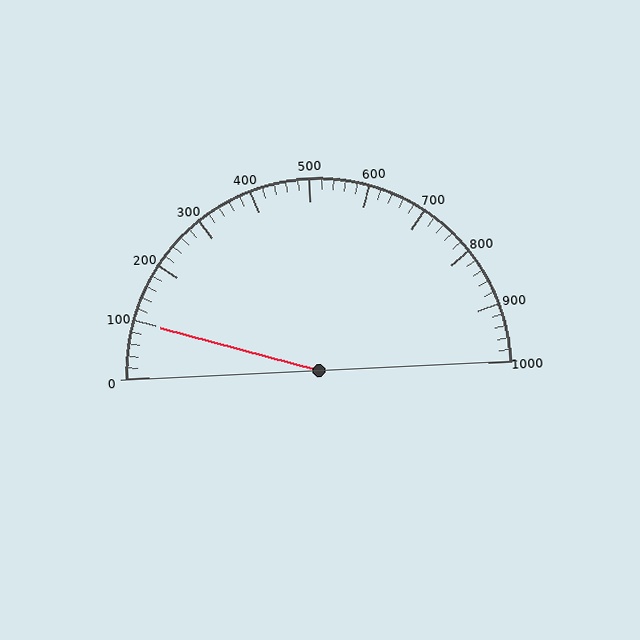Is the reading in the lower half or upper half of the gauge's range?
The reading is in the lower half of the range (0 to 1000).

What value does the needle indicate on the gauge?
The needle indicates approximately 100.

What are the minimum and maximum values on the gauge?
The gauge ranges from 0 to 1000.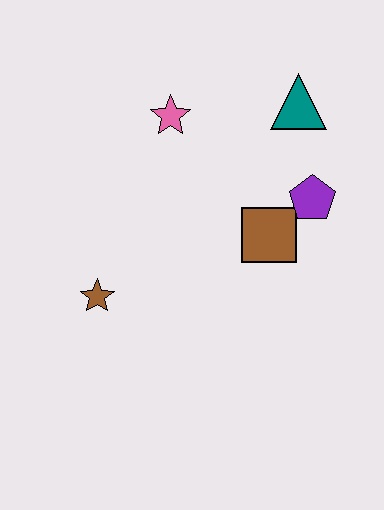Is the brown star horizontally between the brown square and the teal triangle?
No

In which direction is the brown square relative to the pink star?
The brown square is below the pink star.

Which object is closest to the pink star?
The teal triangle is closest to the pink star.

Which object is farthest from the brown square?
The brown star is farthest from the brown square.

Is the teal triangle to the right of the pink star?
Yes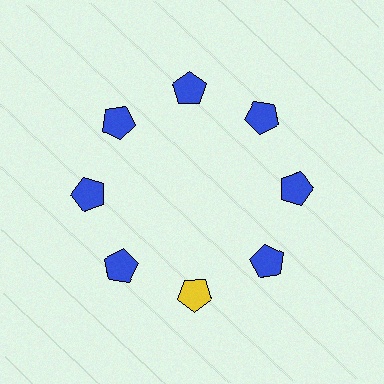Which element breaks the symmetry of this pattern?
The yellow pentagon at roughly the 6 o'clock position breaks the symmetry. All other shapes are blue pentagons.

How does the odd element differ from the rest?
It has a different color: yellow instead of blue.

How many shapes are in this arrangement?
There are 8 shapes arranged in a ring pattern.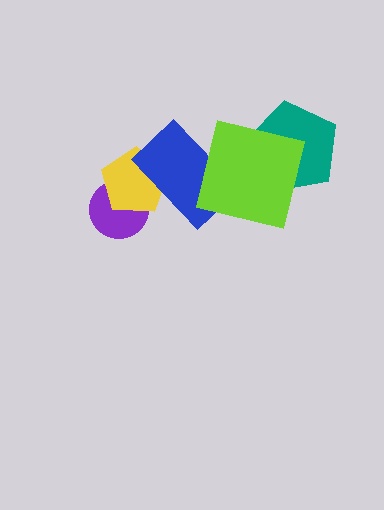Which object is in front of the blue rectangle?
The lime square is in front of the blue rectangle.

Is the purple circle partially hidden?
Yes, it is partially covered by another shape.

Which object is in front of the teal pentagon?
The lime square is in front of the teal pentagon.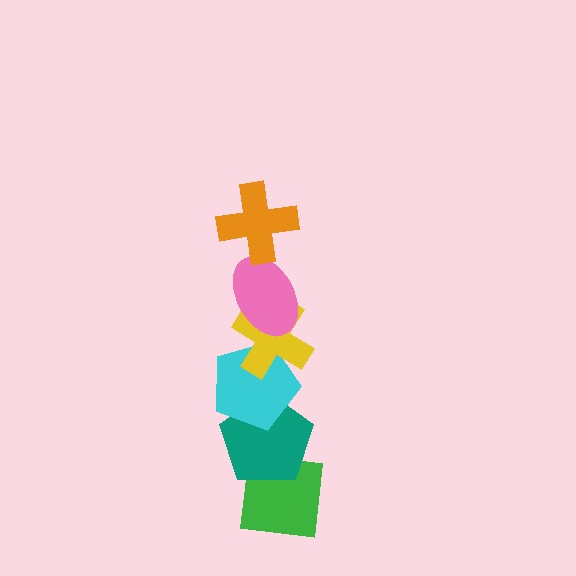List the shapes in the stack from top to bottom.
From top to bottom: the orange cross, the pink ellipse, the yellow cross, the cyan pentagon, the teal pentagon, the green square.